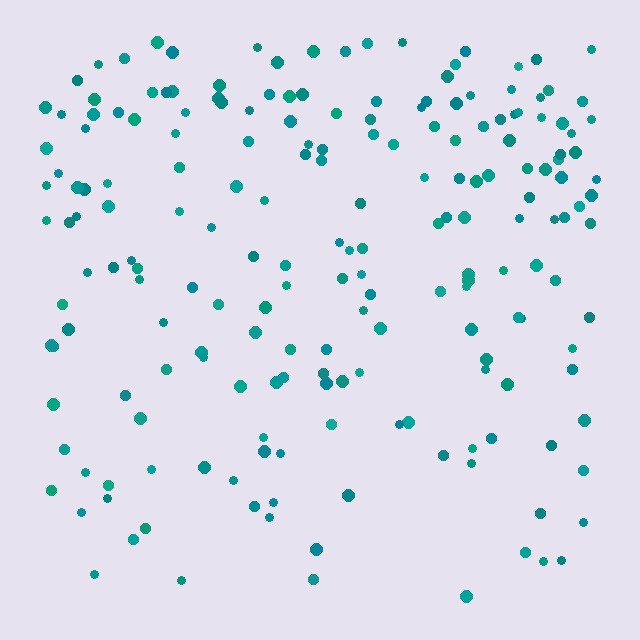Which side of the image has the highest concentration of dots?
The top.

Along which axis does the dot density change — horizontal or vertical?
Vertical.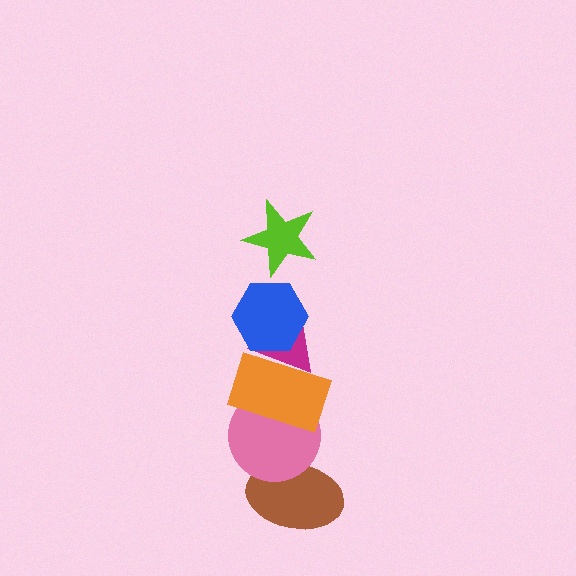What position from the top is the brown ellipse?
The brown ellipse is 6th from the top.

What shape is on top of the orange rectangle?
The magenta triangle is on top of the orange rectangle.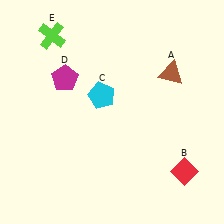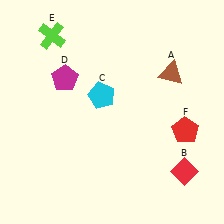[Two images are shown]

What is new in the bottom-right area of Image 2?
A red pentagon (F) was added in the bottom-right area of Image 2.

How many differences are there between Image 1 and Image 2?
There is 1 difference between the two images.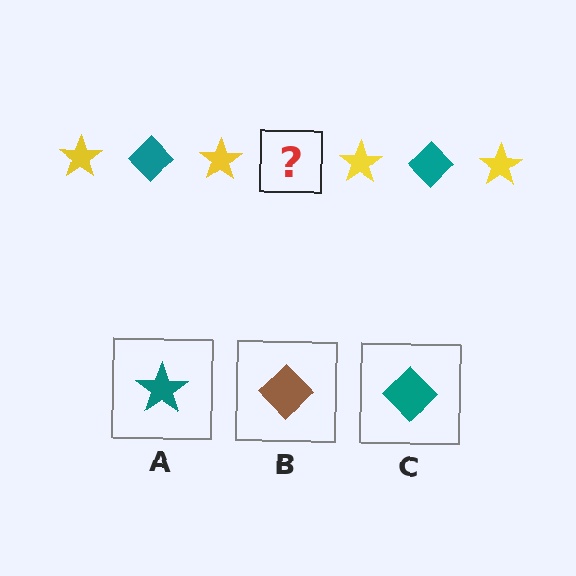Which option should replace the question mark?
Option C.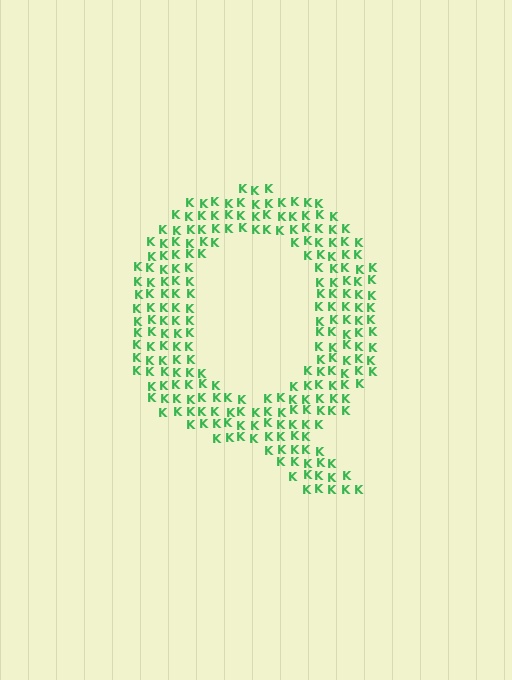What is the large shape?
The large shape is the letter Q.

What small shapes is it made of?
It is made of small letter K's.